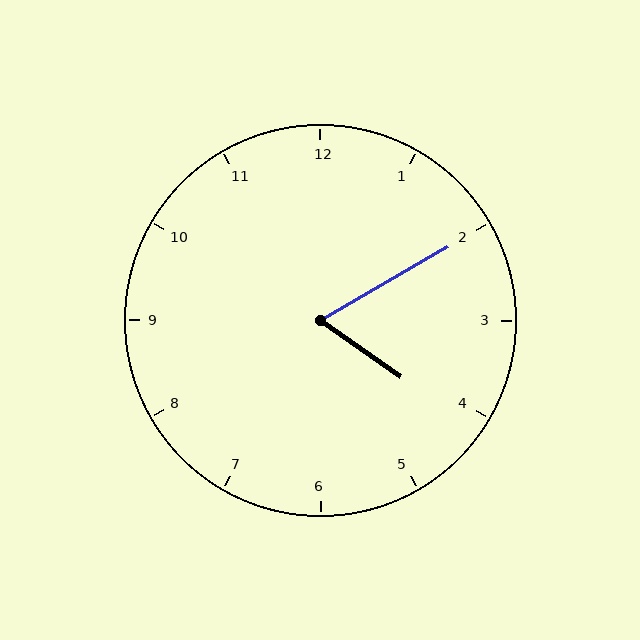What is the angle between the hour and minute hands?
Approximately 65 degrees.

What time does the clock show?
4:10.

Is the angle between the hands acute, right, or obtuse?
It is acute.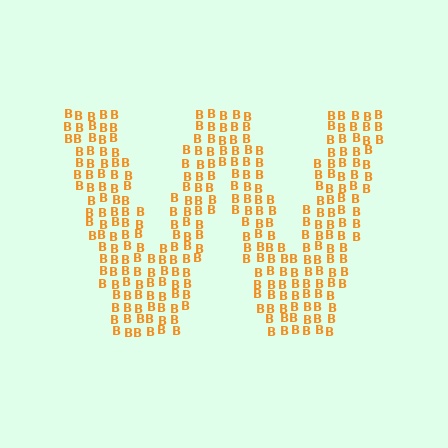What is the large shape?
The large shape is the letter W.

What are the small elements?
The small elements are letter B's.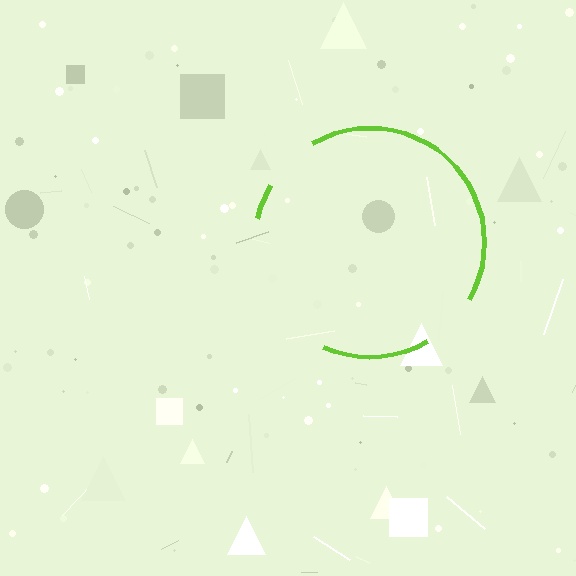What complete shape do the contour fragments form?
The contour fragments form a circle.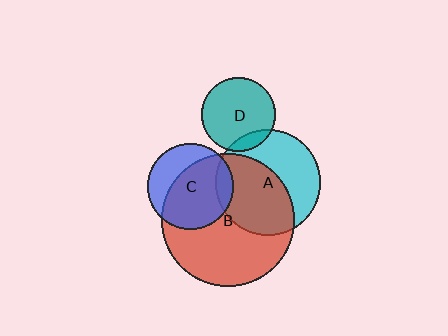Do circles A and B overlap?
Yes.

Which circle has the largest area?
Circle B (red).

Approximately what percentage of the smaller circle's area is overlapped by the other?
Approximately 55%.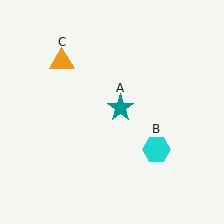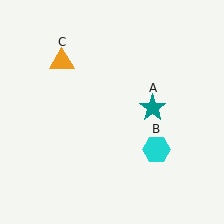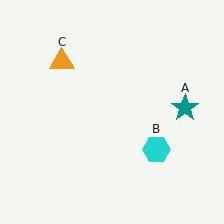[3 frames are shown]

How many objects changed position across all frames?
1 object changed position: teal star (object A).